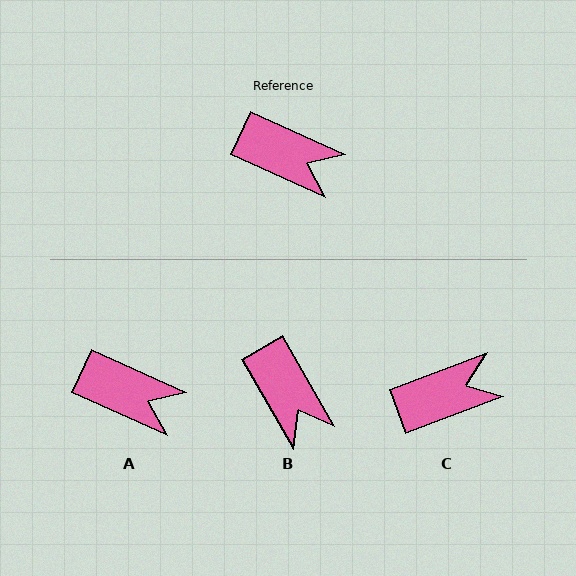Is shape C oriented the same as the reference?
No, it is off by about 45 degrees.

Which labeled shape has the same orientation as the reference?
A.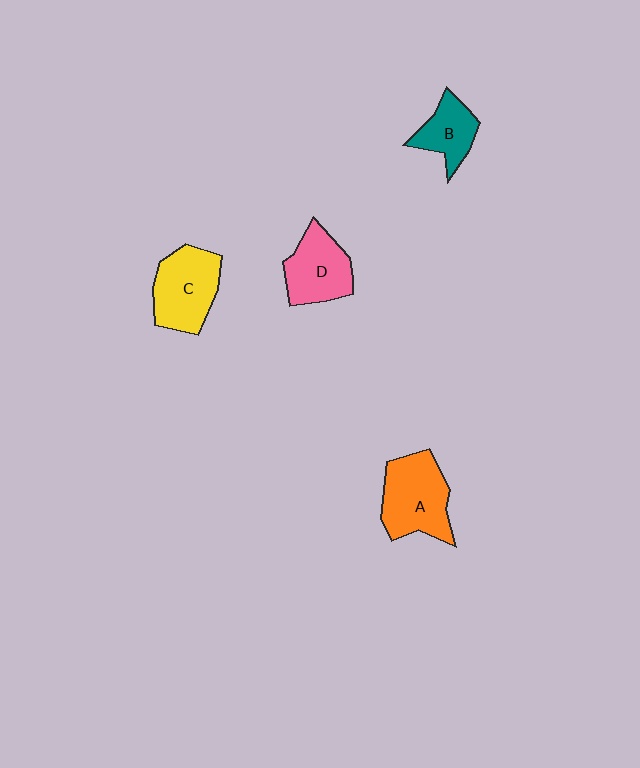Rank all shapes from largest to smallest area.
From largest to smallest: A (orange), C (yellow), D (pink), B (teal).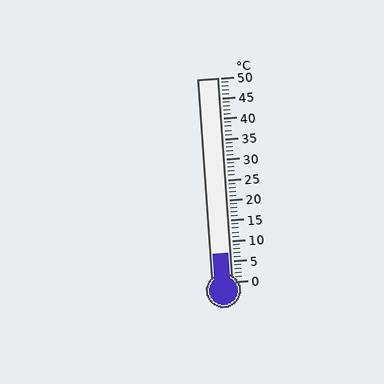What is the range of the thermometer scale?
The thermometer scale ranges from 0°C to 50°C.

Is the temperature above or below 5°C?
The temperature is above 5°C.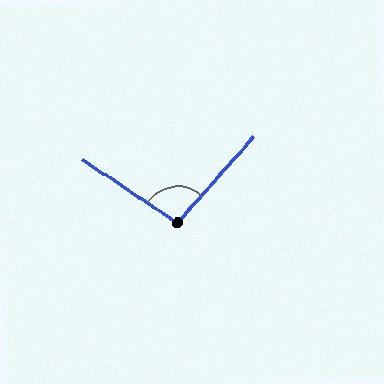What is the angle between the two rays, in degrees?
Approximately 98 degrees.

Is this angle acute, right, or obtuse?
It is obtuse.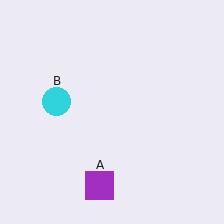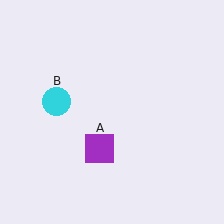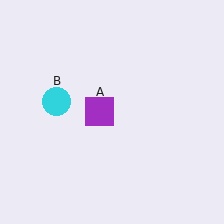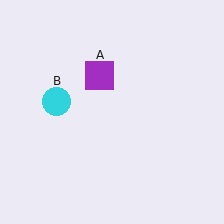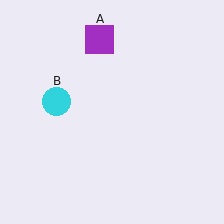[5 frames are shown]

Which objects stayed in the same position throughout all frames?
Cyan circle (object B) remained stationary.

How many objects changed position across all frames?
1 object changed position: purple square (object A).